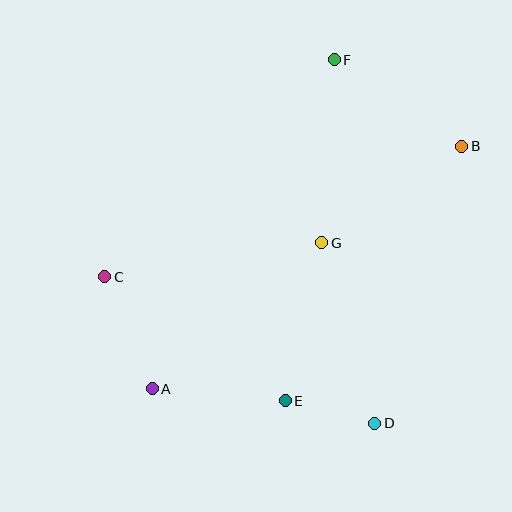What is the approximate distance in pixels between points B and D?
The distance between B and D is approximately 291 pixels.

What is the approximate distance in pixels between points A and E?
The distance between A and E is approximately 134 pixels.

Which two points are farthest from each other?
Points A and B are farthest from each other.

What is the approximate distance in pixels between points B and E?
The distance between B and E is approximately 310 pixels.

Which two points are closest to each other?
Points D and E are closest to each other.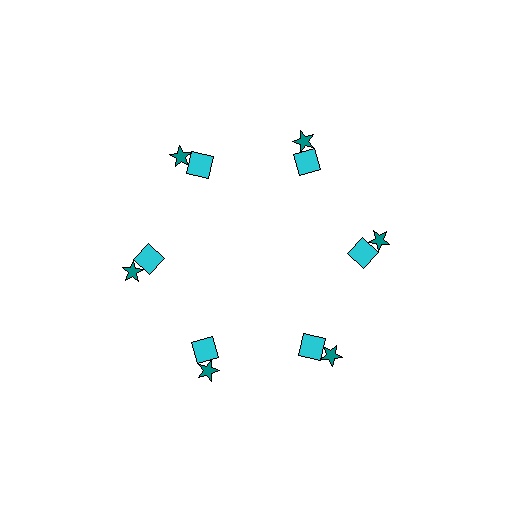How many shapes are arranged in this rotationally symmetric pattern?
There are 12 shapes, arranged in 6 groups of 2.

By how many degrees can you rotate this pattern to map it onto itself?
The pattern maps onto itself every 60 degrees of rotation.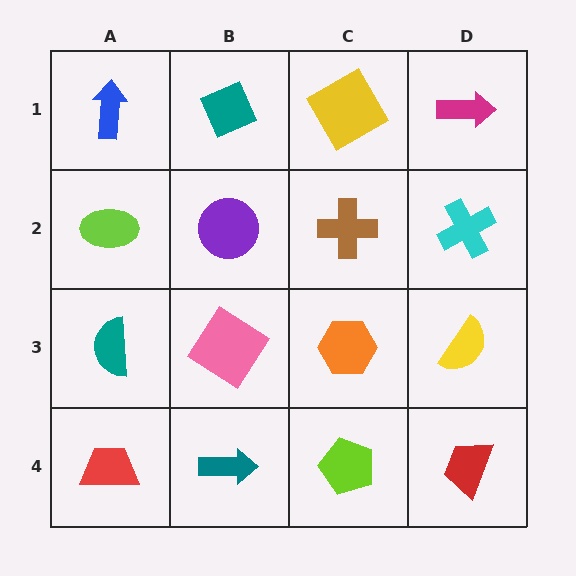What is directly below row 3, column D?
A red trapezoid.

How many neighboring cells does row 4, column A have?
2.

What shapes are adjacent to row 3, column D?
A cyan cross (row 2, column D), a red trapezoid (row 4, column D), an orange hexagon (row 3, column C).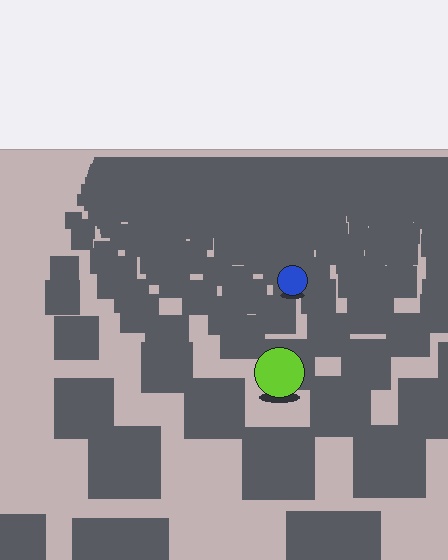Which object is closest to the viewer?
The lime circle is closest. The texture marks near it are larger and more spread out.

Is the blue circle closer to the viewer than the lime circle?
No. The lime circle is closer — you can tell from the texture gradient: the ground texture is coarser near it.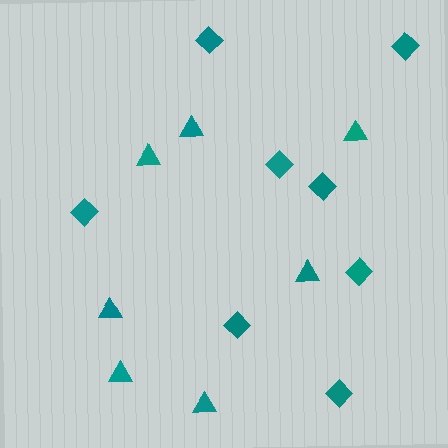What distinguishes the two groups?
There are 2 groups: one group of triangles (7) and one group of diamonds (8).